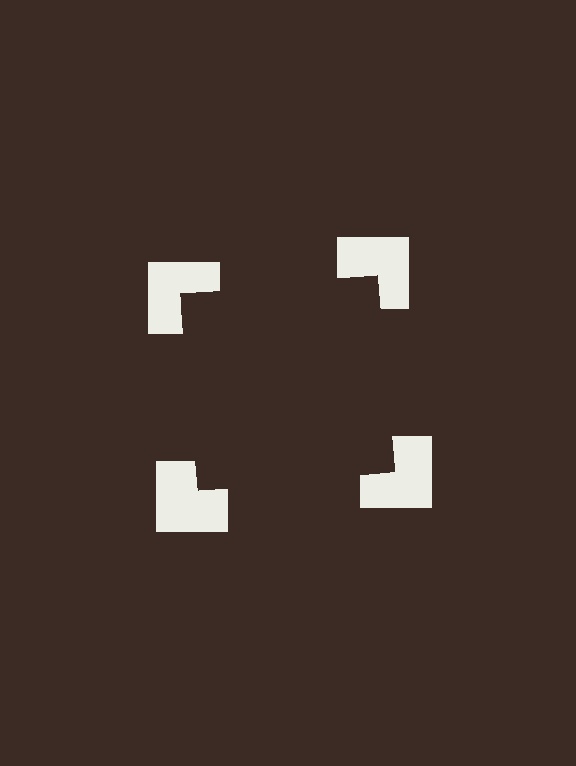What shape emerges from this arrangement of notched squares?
An illusory square — its edges are inferred from the aligned wedge cuts in the notched squares, not physically drawn.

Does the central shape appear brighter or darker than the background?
It typically appears slightly darker than the background, even though no actual brightness change is drawn.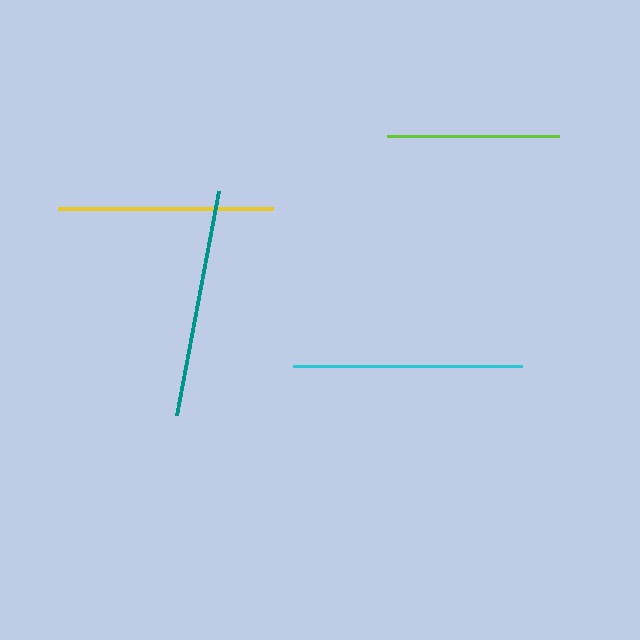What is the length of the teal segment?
The teal segment is approximately 228 pixels long.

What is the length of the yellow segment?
The yellow segment is approximately 215 pixels long.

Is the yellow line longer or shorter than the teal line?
The teal line is longer than the yellow line.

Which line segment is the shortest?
The lime line is the shortest at approximately 173 pixels.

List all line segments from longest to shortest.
From longest to shortest: cyan, teal, yellow, lime.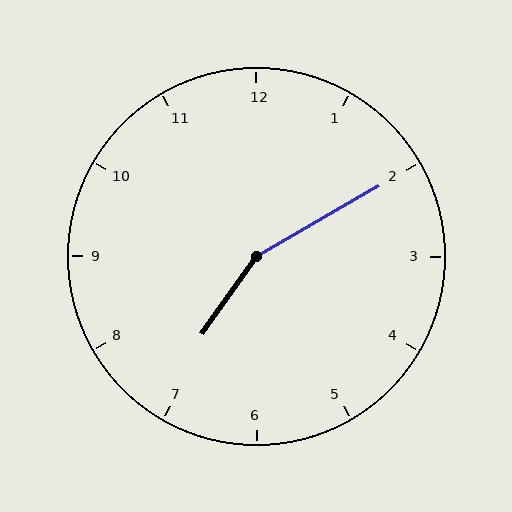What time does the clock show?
7:10.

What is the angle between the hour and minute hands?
Approximately 155 degrees.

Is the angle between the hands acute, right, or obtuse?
It is obtuse.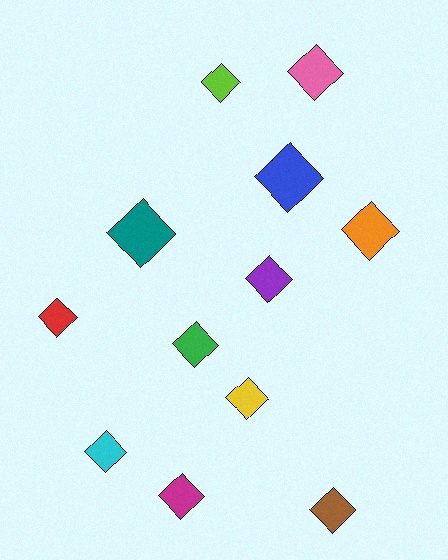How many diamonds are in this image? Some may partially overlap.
There are 12 diamonds.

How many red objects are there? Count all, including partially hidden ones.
There is 1 red object.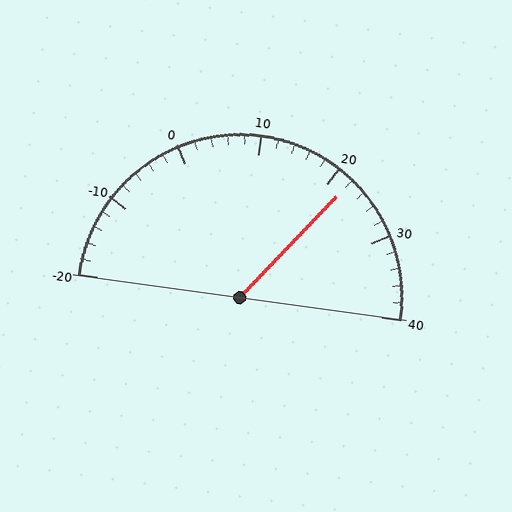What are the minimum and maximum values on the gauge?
The gauge ranges from -20 to 40.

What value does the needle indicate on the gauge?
The needle indicates approximately 22.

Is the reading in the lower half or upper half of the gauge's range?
The reading is in the upper half of the range (-20 to 40).